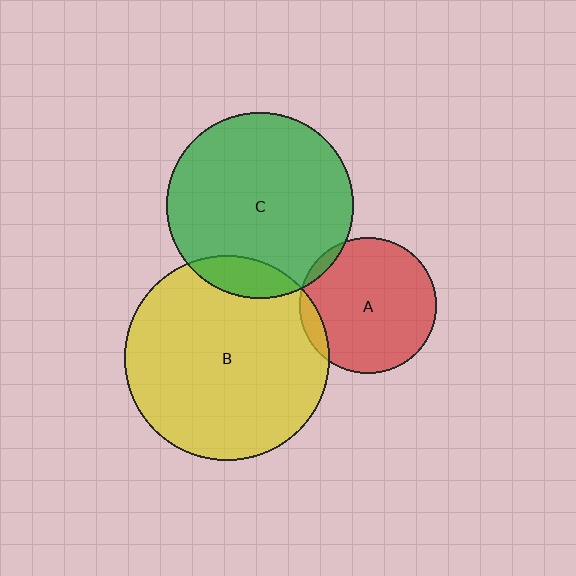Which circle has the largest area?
Circle B (yellow).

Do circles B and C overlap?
Yes.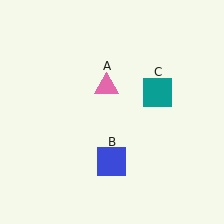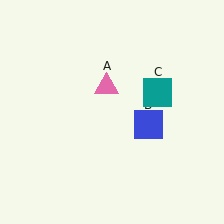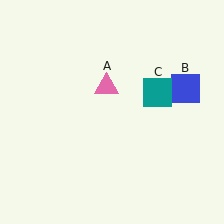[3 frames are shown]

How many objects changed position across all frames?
1 object changed position: blue square (object B).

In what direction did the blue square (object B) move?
The blue square (object B) moved up and to the right.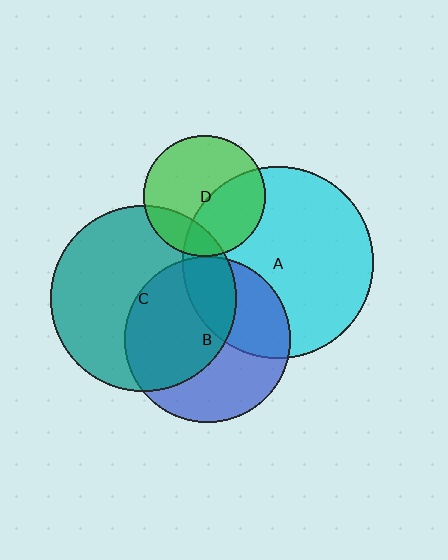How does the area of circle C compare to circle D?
Approximately 2.3 times.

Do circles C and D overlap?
Yes.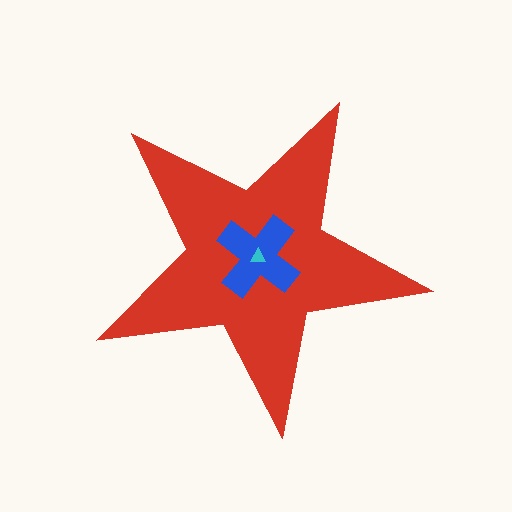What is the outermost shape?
The red star.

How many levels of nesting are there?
3.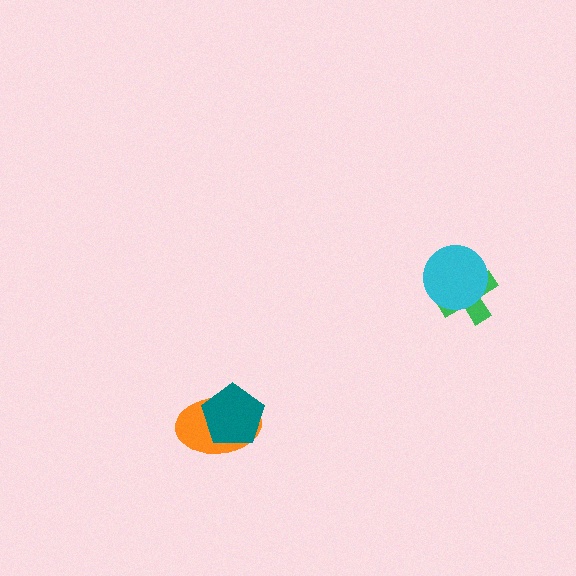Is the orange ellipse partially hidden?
Yes, it is partially covered by another shape.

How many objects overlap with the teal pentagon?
1 object overlaps with the teal pentagon.